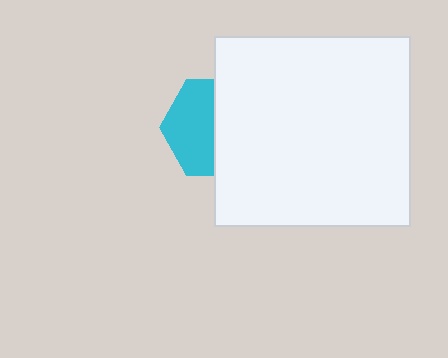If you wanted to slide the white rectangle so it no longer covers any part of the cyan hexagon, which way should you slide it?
Slide it right — that is the most direct way to separate the two shapes.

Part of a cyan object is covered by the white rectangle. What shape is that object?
It is a hexagon.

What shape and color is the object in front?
The object in front is a white rectangle.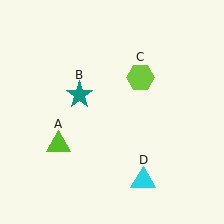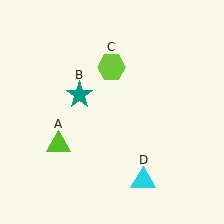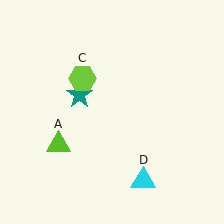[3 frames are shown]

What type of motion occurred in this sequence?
The lime hexagon (object C) rotated counterclockwise around the center of the scene.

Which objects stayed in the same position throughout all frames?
Lime triangle (object A) and teal star (object B) and cyan triangle (object D) remained stationary.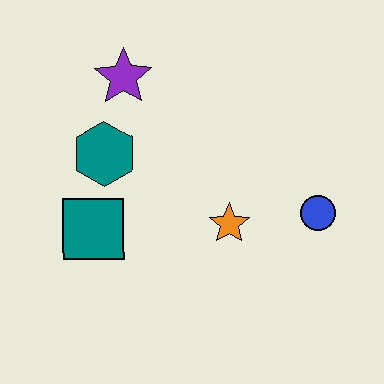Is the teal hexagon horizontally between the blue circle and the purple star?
No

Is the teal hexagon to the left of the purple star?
Yes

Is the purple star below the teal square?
No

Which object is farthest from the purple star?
The blue circle is farthest from the purple star.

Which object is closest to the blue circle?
The orange star is closest to the blue circle.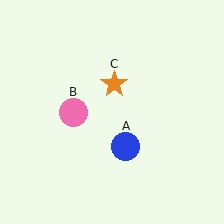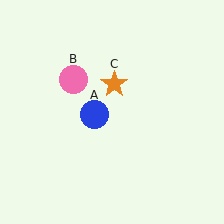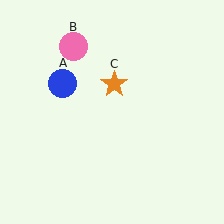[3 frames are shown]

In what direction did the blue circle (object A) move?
The blue circle (object A) moved up and to the left.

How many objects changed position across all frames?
2 objects changed position: blue circle (object A), pink circle (object B).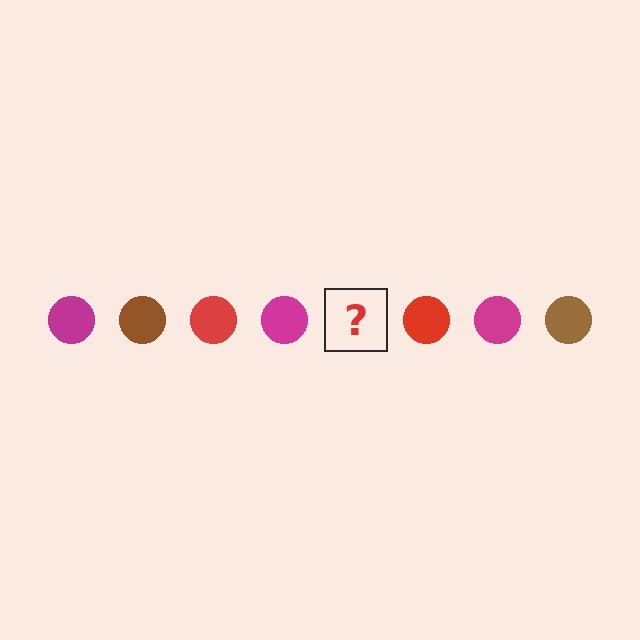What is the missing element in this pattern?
The missing element is a brown circle.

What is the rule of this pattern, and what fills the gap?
The rule is that the pattern cycles through magenta, brown, red circles. The gap should be filled with a brown circle.